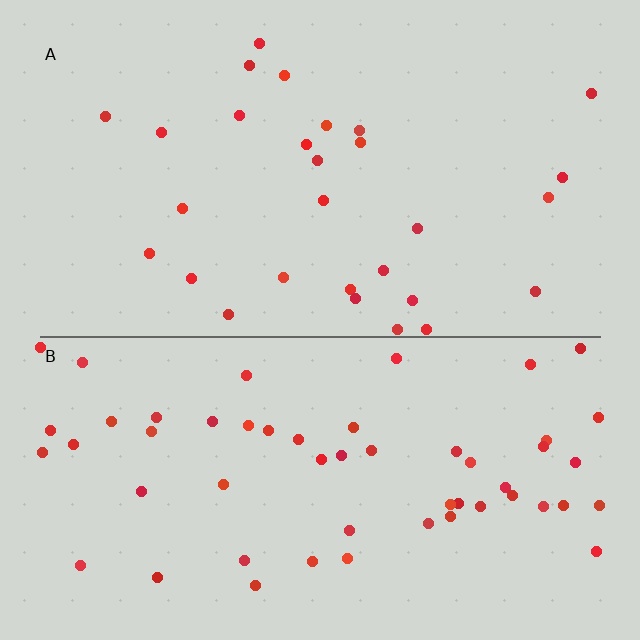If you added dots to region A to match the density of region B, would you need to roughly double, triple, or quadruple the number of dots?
Approximately double.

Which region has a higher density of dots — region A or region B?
B (the bottom).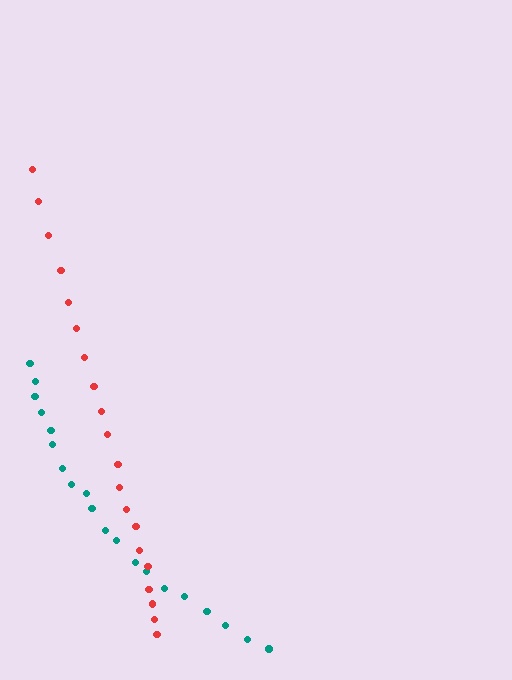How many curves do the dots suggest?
There are 2 distinct paths.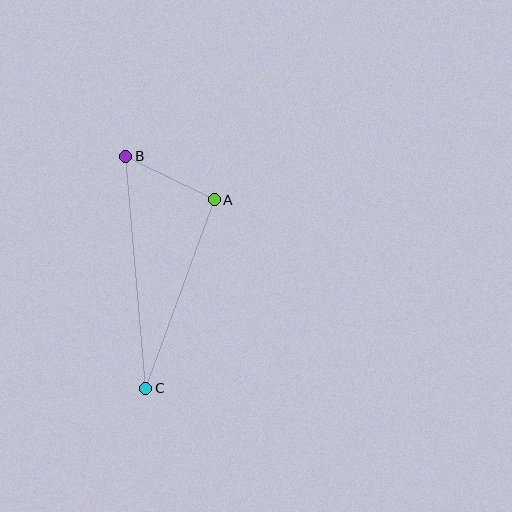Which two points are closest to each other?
Points A and B are closest to each other.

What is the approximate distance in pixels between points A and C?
The distance between A and C is approximately 200 pixels.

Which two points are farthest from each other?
Points B and C are farthest from each other.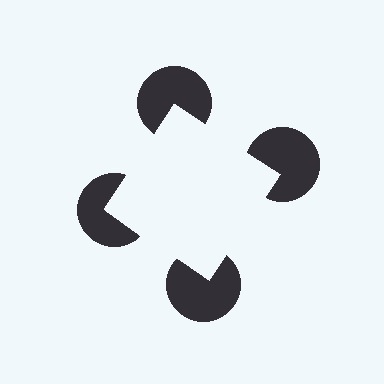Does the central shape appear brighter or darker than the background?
It typically appears slightly brighter than the background, even though no actual brightness change is drawn.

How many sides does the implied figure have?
4 sides.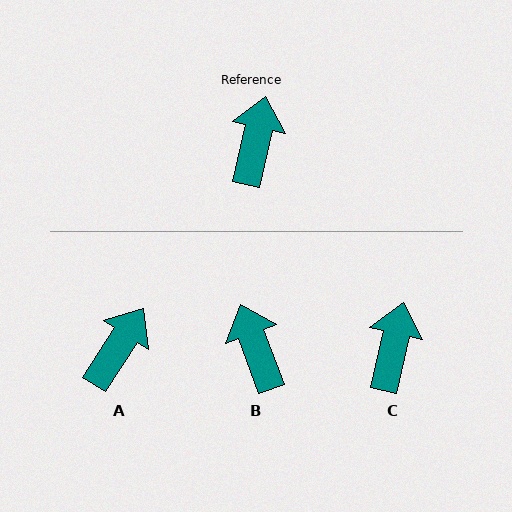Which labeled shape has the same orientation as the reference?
C.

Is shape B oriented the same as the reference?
No, it is off by about 33 degrees.